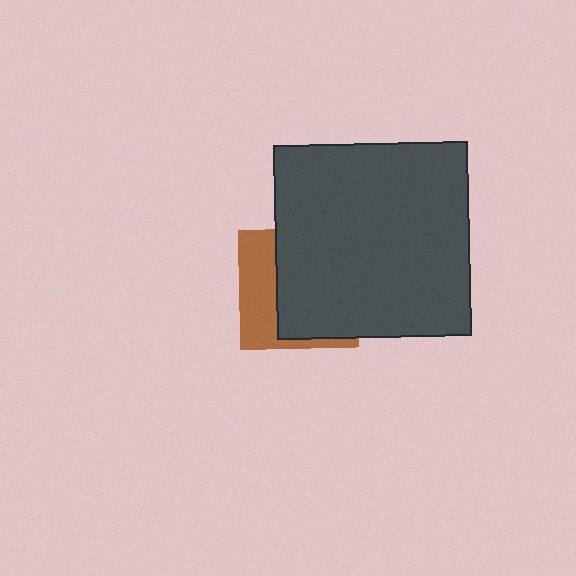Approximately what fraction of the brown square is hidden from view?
Roughly 64% of the brown square is hidden behind the dark gray square.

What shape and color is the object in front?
The object in front is a dark gray square.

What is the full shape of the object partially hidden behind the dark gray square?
The partially hidden object is a brown square.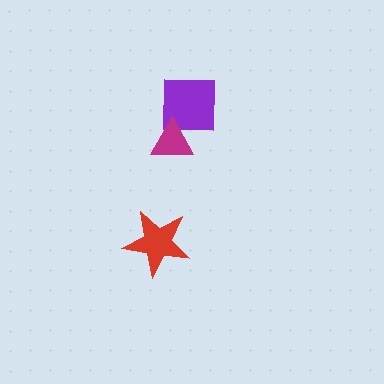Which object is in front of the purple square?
The magenta triangle is in front of the purple square.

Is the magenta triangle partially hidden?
No, no other shape covers it.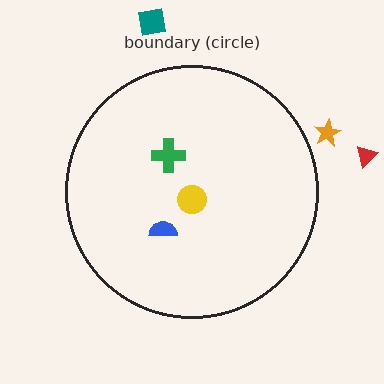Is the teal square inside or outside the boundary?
Outside.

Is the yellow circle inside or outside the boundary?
Inside.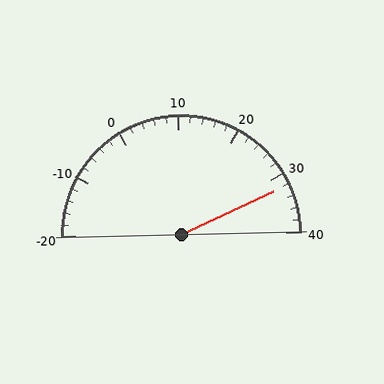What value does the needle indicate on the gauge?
The needle indicates approximately 32.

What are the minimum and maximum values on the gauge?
The gauge ranges from -20 to 40.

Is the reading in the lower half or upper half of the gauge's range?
The reading is in the upper half of the range (-20 to 40).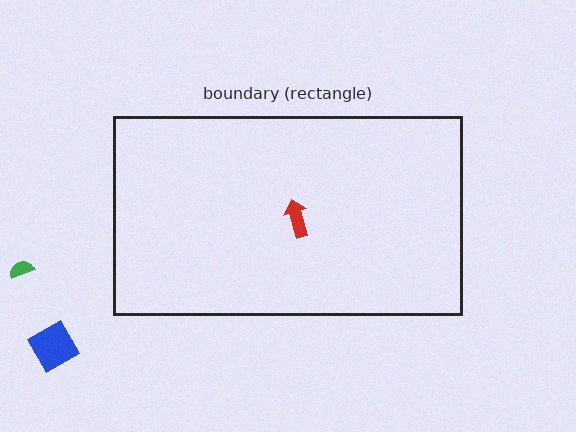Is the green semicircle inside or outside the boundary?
Outside.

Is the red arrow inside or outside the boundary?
Inside.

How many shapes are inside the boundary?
1 inside, 2 outside.